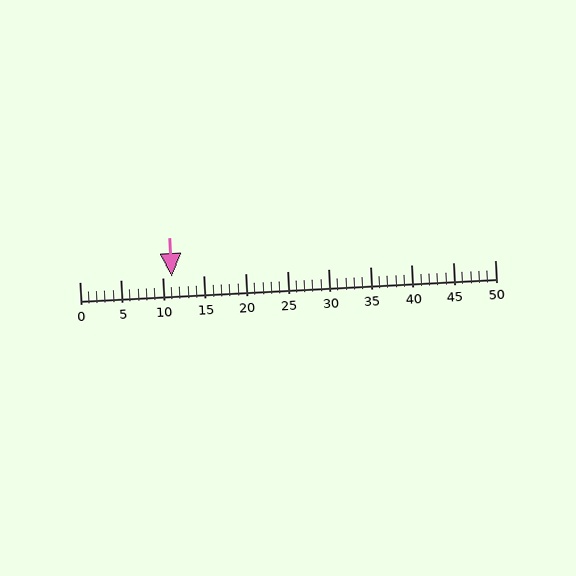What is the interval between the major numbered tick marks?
The major tick marks are spaced 5 units apart.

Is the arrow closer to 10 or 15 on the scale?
The arrow is closer to 10.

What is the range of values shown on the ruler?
The ruler shows values from 0 to 50.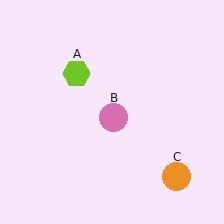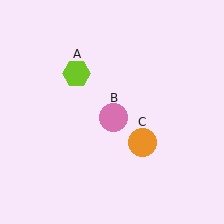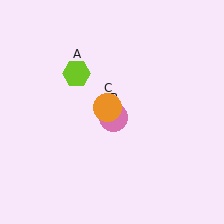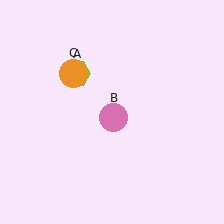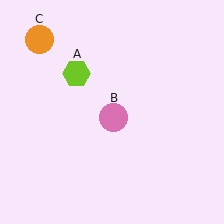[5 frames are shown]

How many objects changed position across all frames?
1 object changed position: orange circle (object C).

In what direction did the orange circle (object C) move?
The orange circle (object C) moved up and to the left.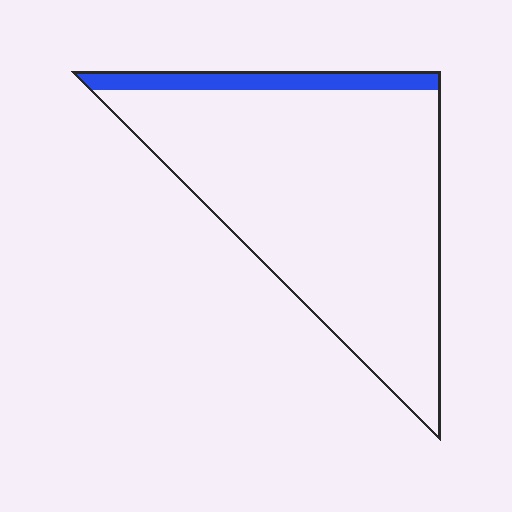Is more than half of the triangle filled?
No.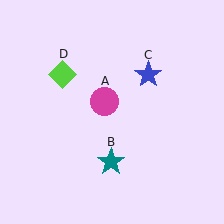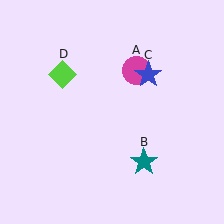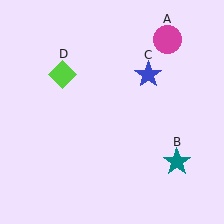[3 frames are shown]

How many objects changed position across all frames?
2 objects changed position: magenta circle (object A), teal star (object B).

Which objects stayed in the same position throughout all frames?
Blue star (object C) and lime diamond (object D) remained stationary.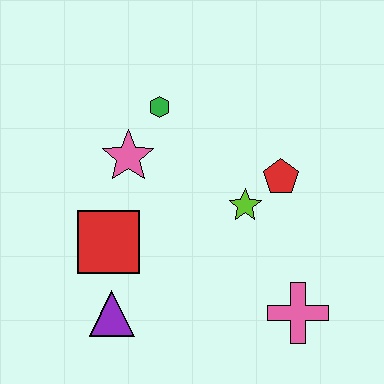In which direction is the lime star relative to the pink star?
The lime star is to the right of the pink star.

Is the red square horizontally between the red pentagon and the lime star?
No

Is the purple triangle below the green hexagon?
Yes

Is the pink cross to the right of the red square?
Yes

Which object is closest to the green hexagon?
The pink star is closest to the green hexagon.